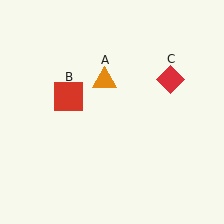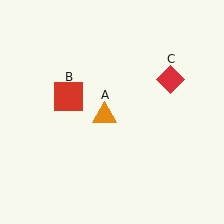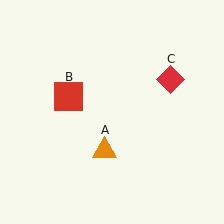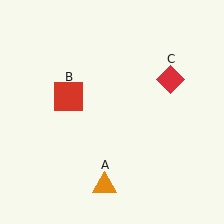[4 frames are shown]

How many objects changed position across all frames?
1 object changed position: orange triangle (object A).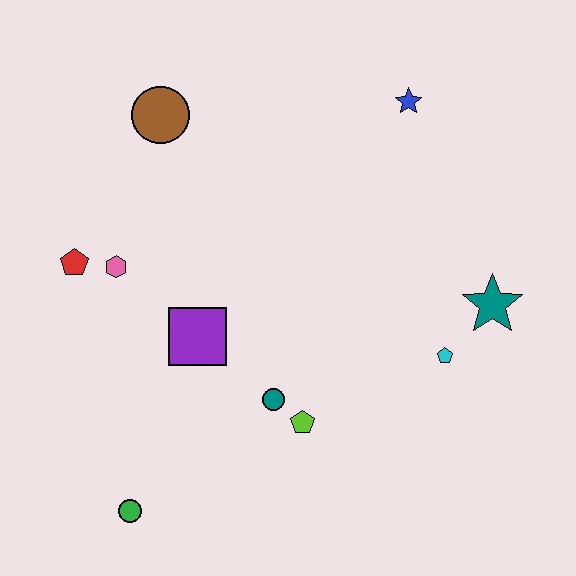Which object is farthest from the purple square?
The blue star is farthest from the purple square.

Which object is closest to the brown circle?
The pink hexagon is closest to the brown circle.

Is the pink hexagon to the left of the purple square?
Yes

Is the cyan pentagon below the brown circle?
Yes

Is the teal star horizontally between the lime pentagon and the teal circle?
No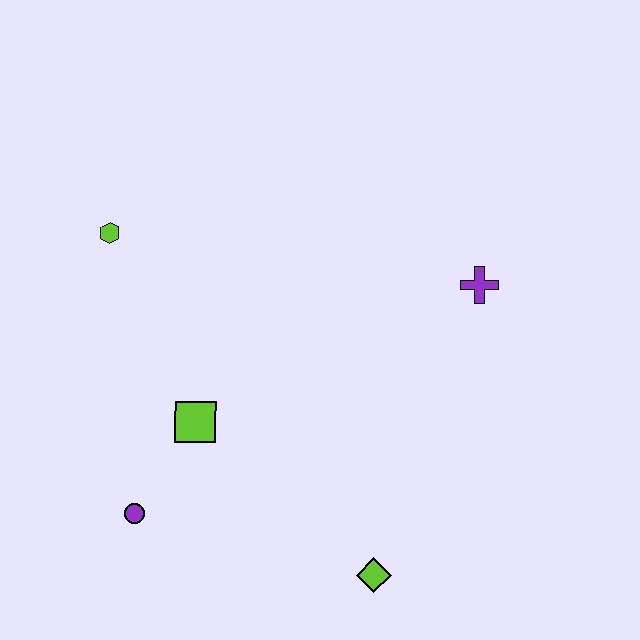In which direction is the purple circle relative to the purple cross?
The purple circle is to the left of the purple cross.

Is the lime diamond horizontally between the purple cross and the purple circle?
Yes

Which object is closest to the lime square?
The purple circle is closest to the lime square.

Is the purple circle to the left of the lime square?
Yes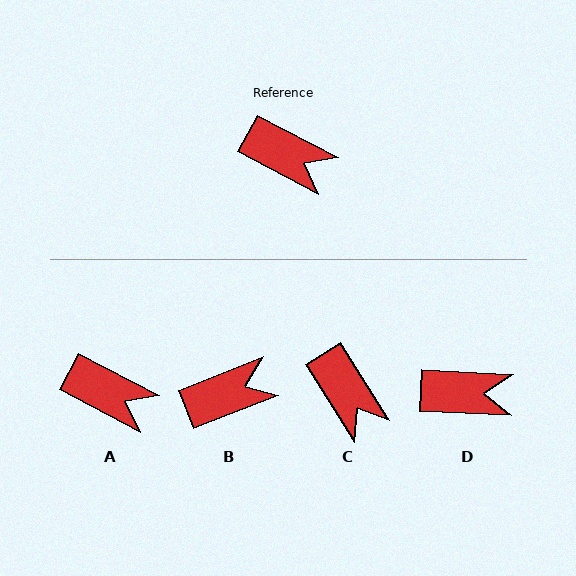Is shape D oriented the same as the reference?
No, it is off by about 25 degrees.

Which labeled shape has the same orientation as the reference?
A.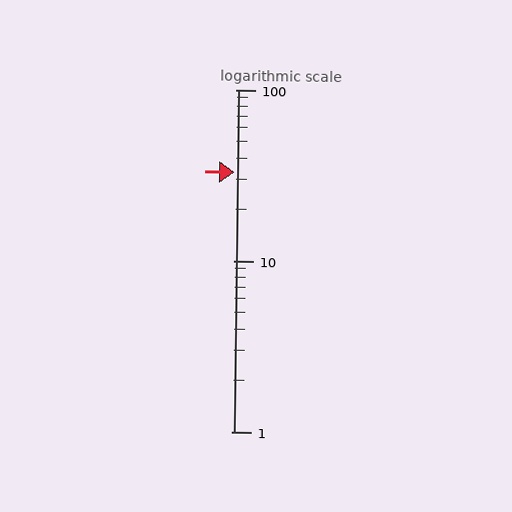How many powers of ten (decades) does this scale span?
The scale spans 2 decades, from 1 to 100.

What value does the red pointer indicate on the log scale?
The pointer indicates approximately 33.